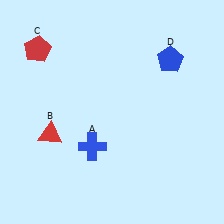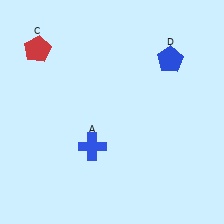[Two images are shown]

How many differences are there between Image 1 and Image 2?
There is 1 difference between the two images.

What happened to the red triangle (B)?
The red triangle (B) was removed in Image 2. It was in the bottom-left area of Image 1.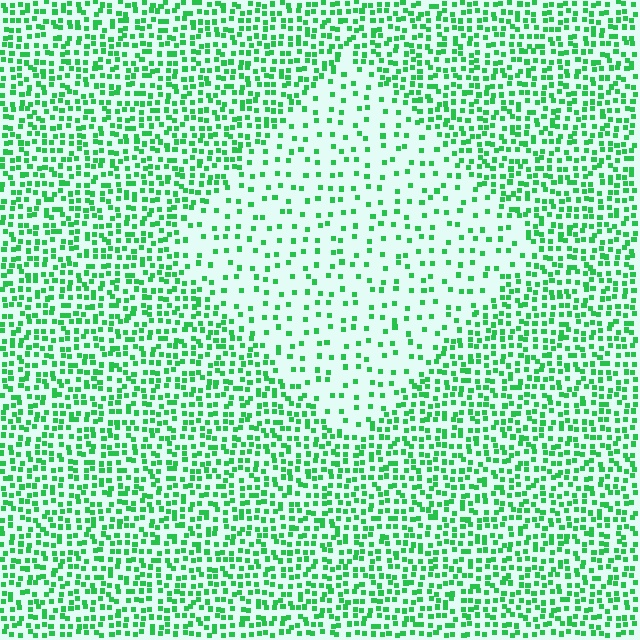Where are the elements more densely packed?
The elements are more densely packed outside the diamond boundary.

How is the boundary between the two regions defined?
The boundary is defined by a change in element density (approximately 2.5x ratio). All elements are the same color, size, and shape.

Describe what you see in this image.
The image contains small green elements arranged at two different densities. A diamond-shaped region is visible where the elements are less densely packed than the surrounding area.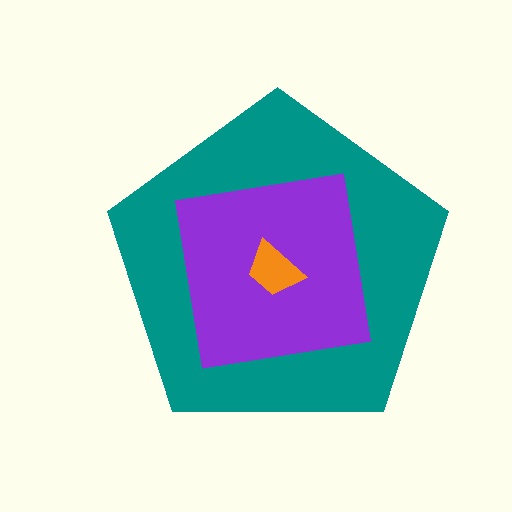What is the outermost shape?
The teal pentagon.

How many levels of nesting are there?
3.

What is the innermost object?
The orange trapezoid.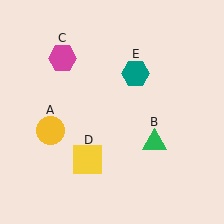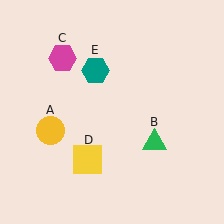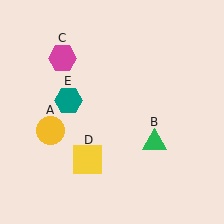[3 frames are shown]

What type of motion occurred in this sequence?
The teal hexagon (object E) rotated counterclockwise around the center of the scene.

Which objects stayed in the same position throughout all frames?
Yellow circle (object A) and green triangle (object B) and magenta hexagon (object C) and yellow square (object D) remained stationary.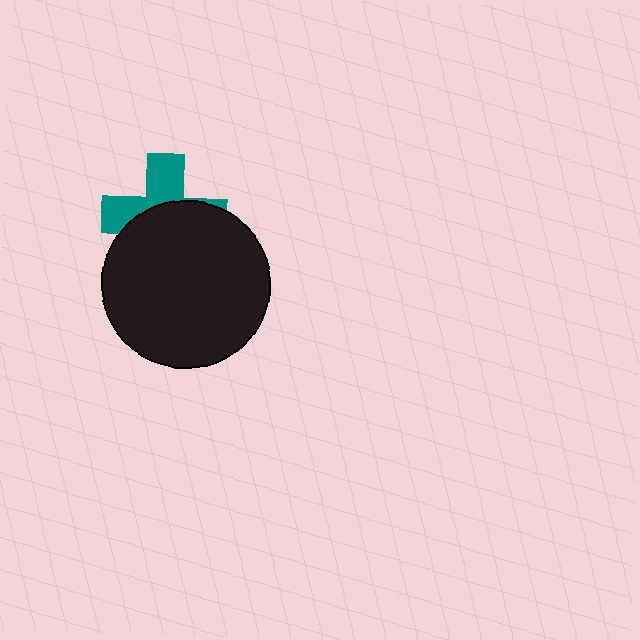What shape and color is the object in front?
The object in front is a black circle.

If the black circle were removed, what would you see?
You would see the complete teal cross.